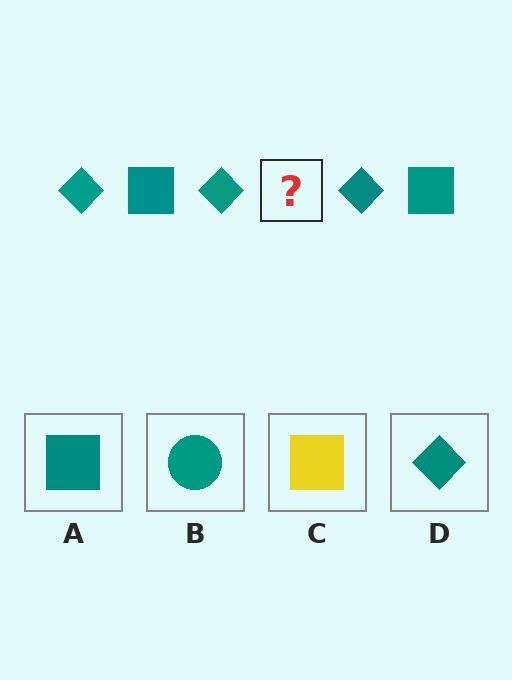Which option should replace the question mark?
Option A.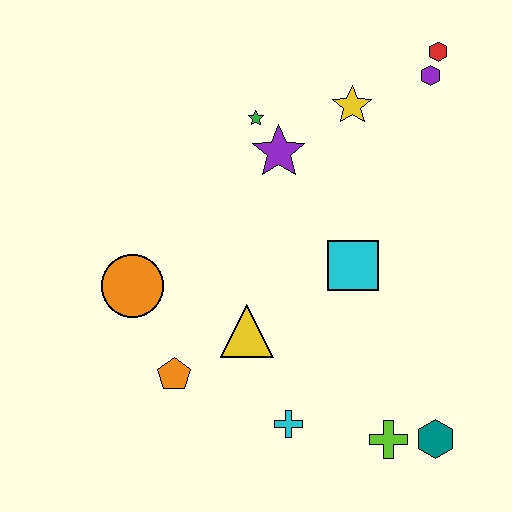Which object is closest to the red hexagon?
The purple hexagon is closest to the red hexagon.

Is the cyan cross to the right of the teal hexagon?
No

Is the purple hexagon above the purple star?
Yes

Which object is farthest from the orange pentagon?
The red hexagon is farthest from the orange pentagon.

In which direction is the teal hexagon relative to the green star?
The teal hexagon is below the green star.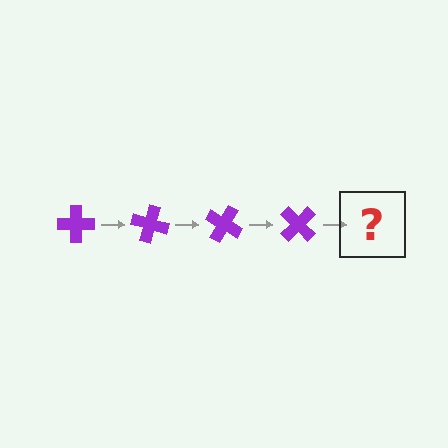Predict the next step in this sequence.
The next step is a purple cross rotated 60 degrees.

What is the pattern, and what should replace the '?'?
The pattern is that the cross rotates 15 degrees each step. The '?' should be a purple cross rotated 60 degrees.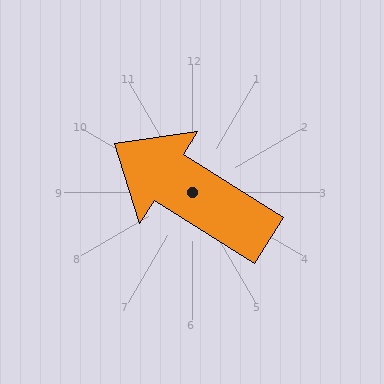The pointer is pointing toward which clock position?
Roughly 10 o'clock.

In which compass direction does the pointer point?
Northwest.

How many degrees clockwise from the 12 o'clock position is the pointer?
Approximately 302 degrees.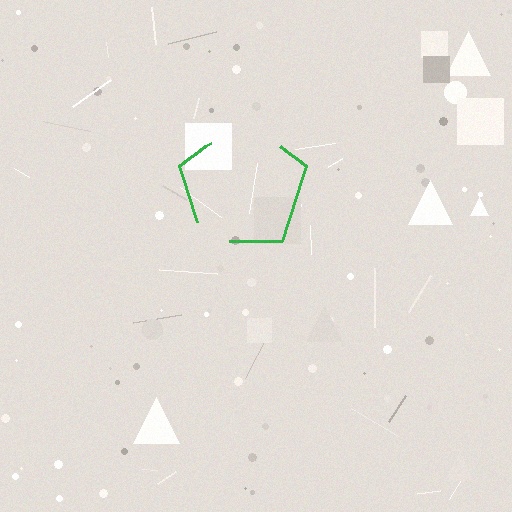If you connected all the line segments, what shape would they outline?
They would outline a pentagon.